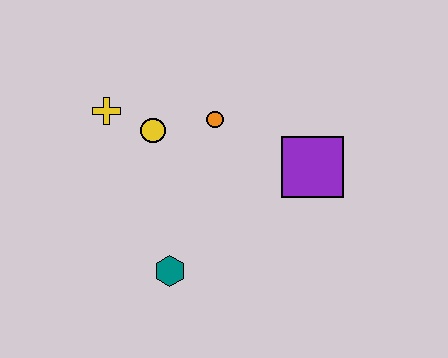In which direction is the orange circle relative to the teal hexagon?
The orange circle is above the teal hexagon.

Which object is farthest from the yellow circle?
The purple square is farthest from the yellow circle.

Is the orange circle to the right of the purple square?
No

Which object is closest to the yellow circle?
The yellow cross is closest to the yellow circle.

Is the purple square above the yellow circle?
No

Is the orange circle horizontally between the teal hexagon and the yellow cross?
No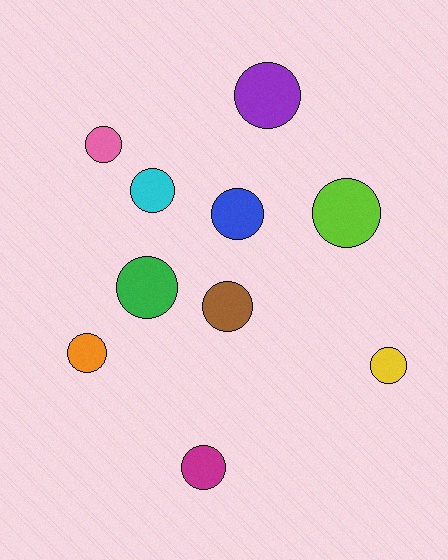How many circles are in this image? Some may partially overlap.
There are 10 circles.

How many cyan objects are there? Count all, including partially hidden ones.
There is 1 cyan object.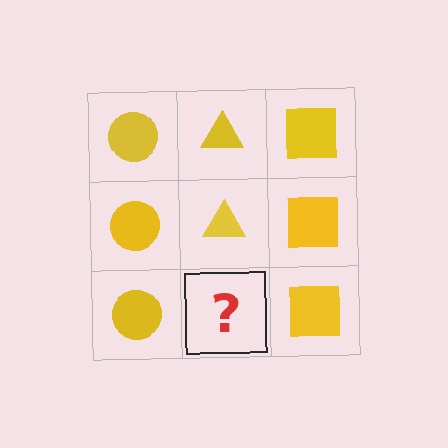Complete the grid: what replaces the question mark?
The question mark should be replaced with a yellow triangle.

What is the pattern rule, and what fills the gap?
The rule is that each column has a consistent shape. The gap should be filled with a yellow triangle.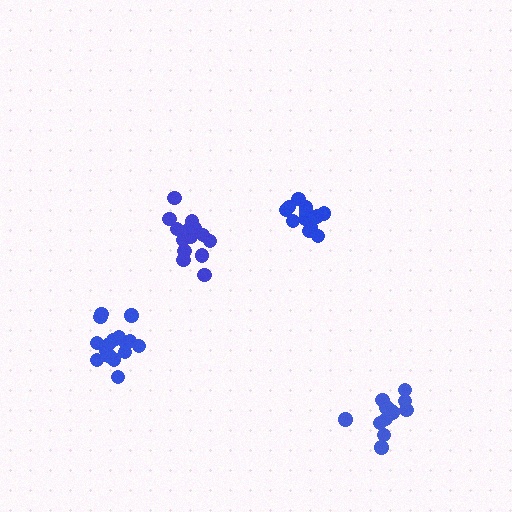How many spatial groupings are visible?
There are 4 spatial groupings.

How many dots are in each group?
Group 1: 16 dots, Group 2: 12 dots, Group 3: 12 dots, Group 4: 15 dots (55 total).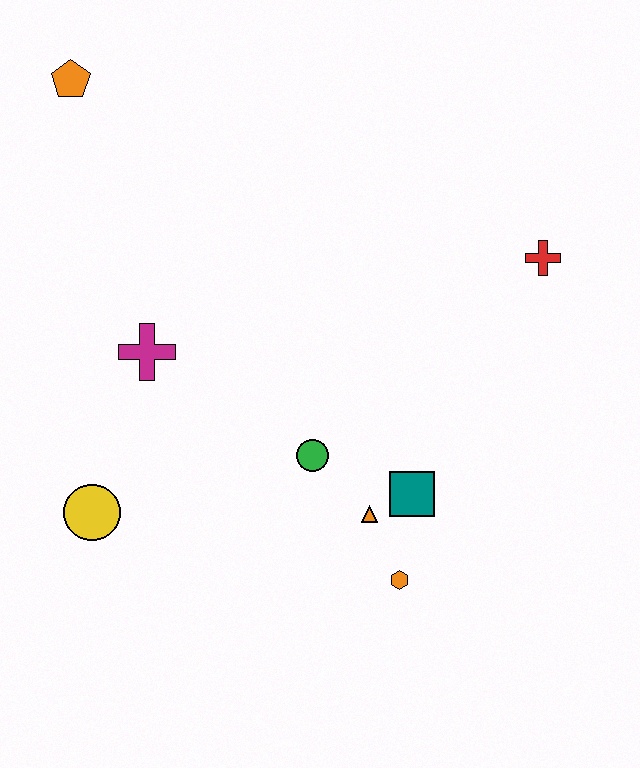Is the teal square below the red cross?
Yes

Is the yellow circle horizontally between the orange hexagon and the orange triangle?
No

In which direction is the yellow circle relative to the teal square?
The yellow circle is to the left of the teal square.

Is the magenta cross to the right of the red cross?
No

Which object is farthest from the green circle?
The orange pentagon is farthest from the green circle.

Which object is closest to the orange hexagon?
The orange triangle is closest to the orange hexagon.